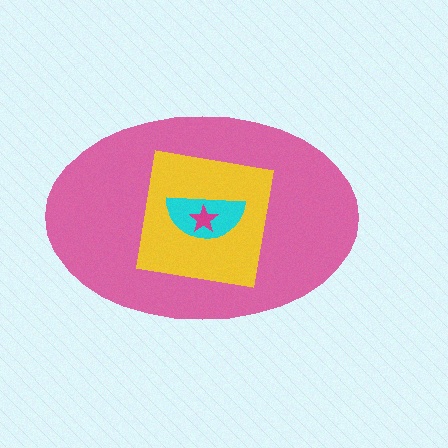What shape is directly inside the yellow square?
The cyan semicircle.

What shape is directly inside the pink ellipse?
The yellow square.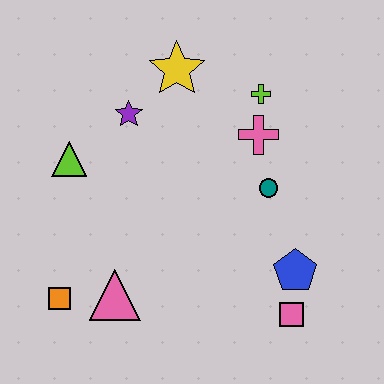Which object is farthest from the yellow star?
The pink square is farthest from the yellow star.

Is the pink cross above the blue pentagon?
Yes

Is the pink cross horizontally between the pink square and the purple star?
Yes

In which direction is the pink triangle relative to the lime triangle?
The pink triangle is below the lime triangle.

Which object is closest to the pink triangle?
The orange square is closest to the pink triangle.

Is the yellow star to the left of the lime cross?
Yes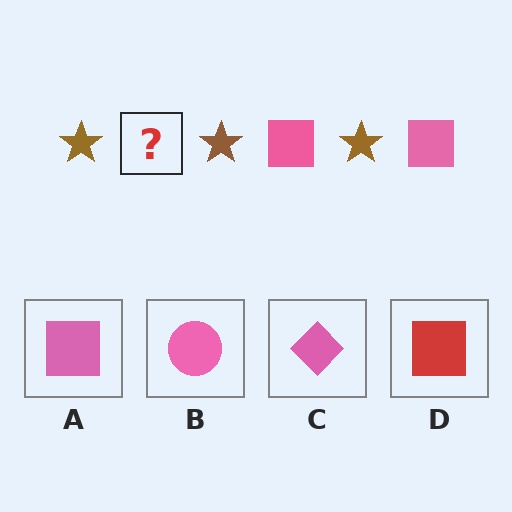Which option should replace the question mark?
Option A.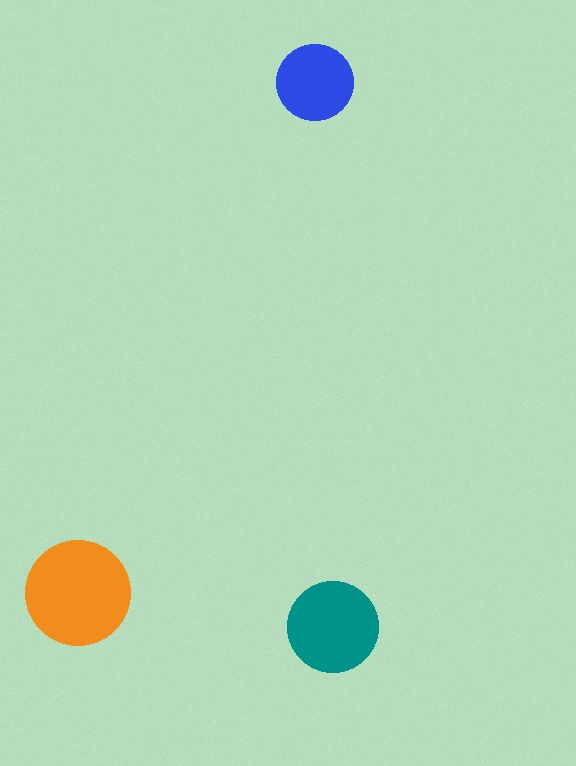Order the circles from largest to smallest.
the orange one, the teal one, the blue one.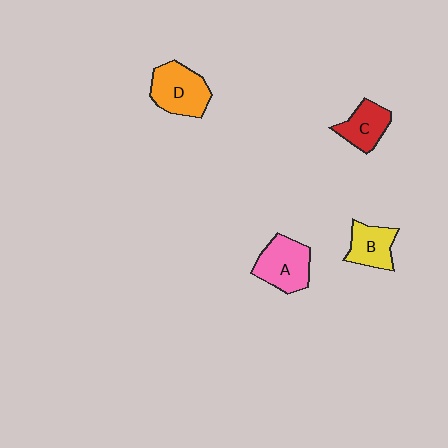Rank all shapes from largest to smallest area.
From largest to smallest: D (orange), A (pink), B (yellow), C (red).